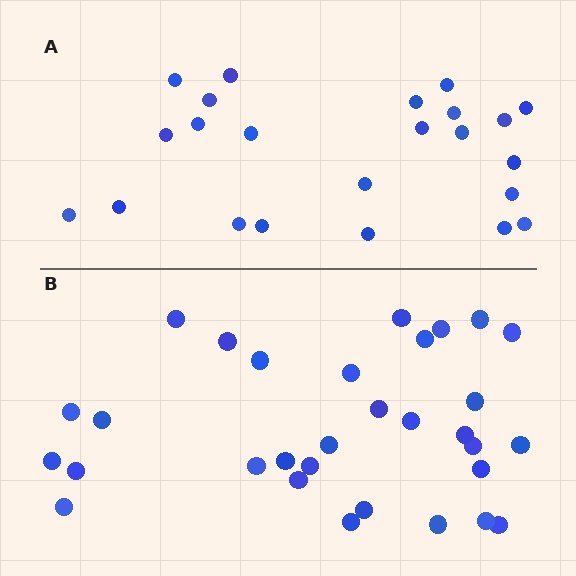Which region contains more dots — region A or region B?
Region B (the bottom region) has more dots.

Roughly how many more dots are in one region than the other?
Region B has roughly 8 or so more dots than region A.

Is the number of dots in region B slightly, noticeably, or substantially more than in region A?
Region B has noticeably more, but not dramatically so. The ratio is roughly 1.3 to 1.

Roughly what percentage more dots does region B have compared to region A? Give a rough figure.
About 35% more.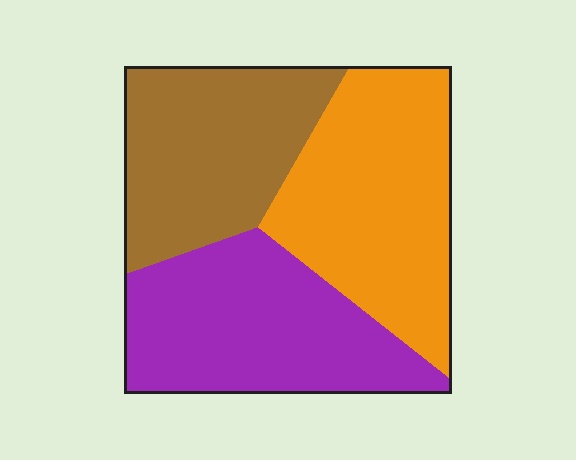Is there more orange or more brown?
Orange.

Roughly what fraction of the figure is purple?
Purple covers about 35% of the figure.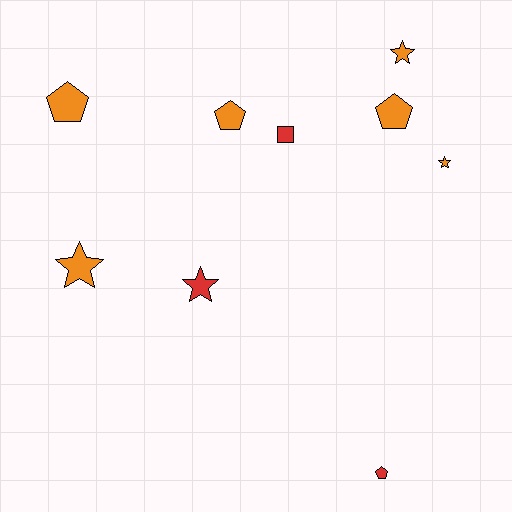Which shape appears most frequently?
Star, with 4 objects.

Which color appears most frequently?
Orange, with 6 objects.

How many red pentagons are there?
There is 1 red pentagon.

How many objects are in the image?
There are 9 objects.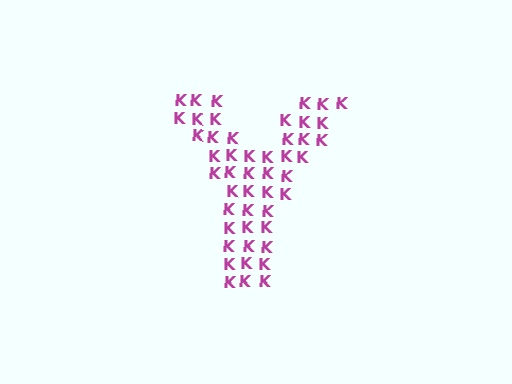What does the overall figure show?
The overall figure shows the letter Y.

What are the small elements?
The small elements are letter K's.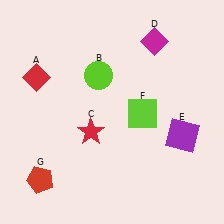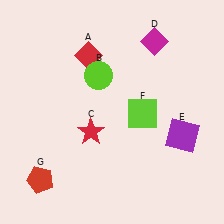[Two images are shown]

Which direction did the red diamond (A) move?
The red diamond (A) moved right.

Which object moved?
The red diamond (A) moved right.